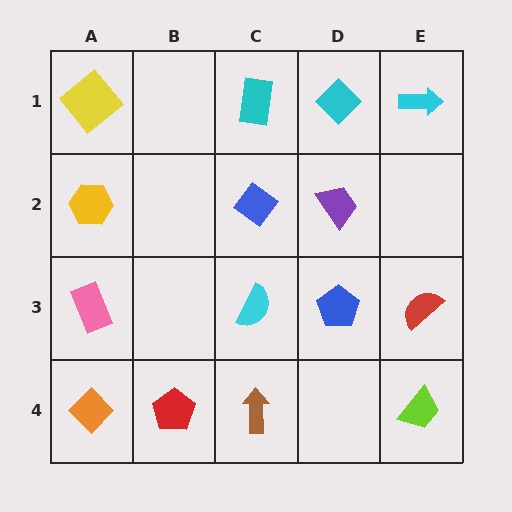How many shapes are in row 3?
4 shapes.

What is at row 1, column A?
A yellow diamond.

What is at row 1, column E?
A cyan arrow.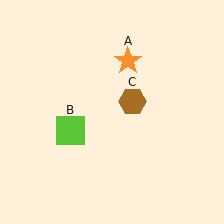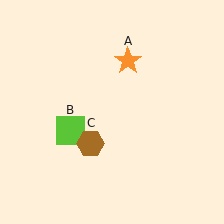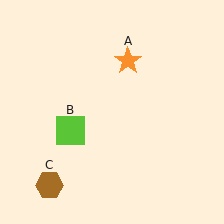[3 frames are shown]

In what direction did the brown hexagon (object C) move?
The brown hexagon (object C) moved down and to the left.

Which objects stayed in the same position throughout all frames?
Orange star (object A) and lime square (object B) remained stationary.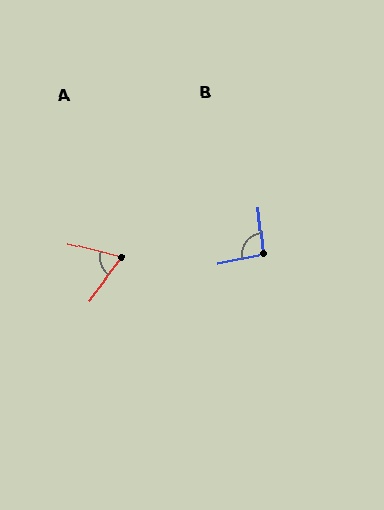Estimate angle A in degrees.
Approximately 67 degrees.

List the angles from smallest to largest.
A (67°), B (96°).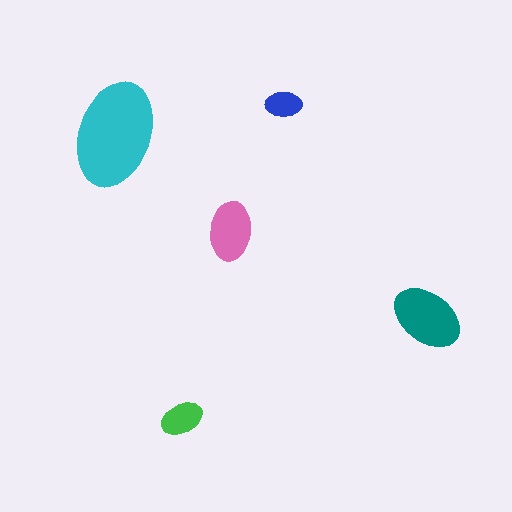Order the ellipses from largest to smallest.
the cyan one, the teal one, the pink one, the green one, the blue one.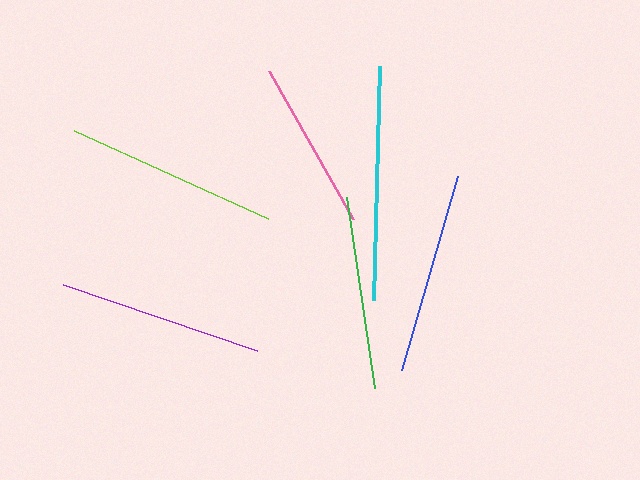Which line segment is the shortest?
The pink line is the shortest at approximately 170 pixels.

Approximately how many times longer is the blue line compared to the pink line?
The blue line is approximately 1.2 times the length of the pink line.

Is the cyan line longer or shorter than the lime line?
The cyan line is longer than the lime line.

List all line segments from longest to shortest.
From longest to shortest: cyan, lime, purple, blue, green, pink.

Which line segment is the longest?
The cyan line is the longest at approximately 234 pixels.